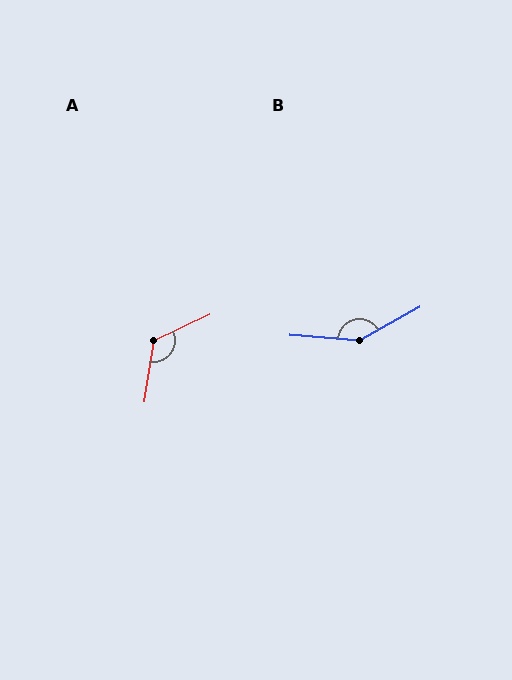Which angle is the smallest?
A, at approximately 124 degrees.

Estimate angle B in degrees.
Approximately 147 degrees.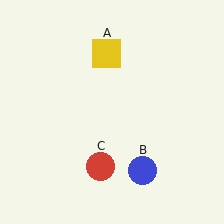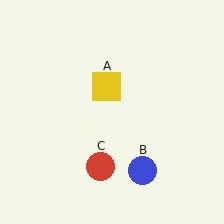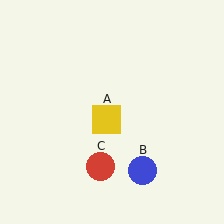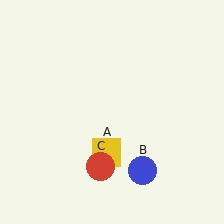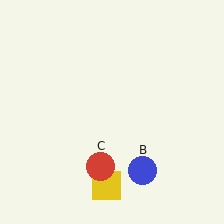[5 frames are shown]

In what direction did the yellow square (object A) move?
The yellow square (object A) moved down.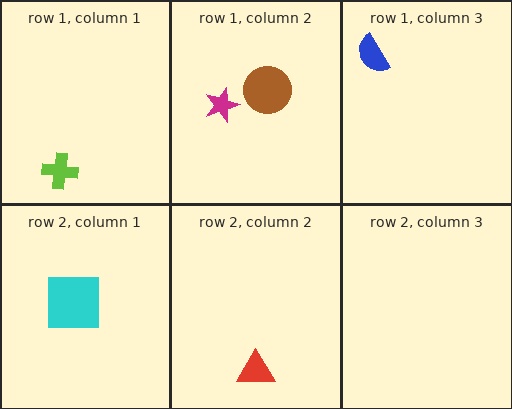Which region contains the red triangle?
The row 2, column 2 region.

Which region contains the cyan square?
The row 2, column 1 region.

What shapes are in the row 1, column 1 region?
The lime cross.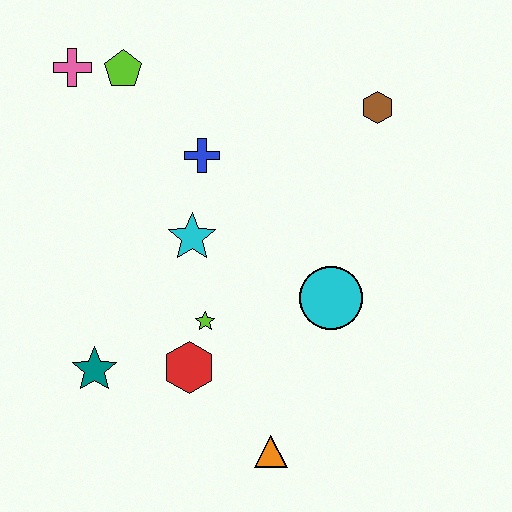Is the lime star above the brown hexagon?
No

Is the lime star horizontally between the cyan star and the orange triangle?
Yes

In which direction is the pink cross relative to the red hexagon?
The pink cross is above the red hexagon.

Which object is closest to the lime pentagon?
The pink cross is closest to the lime pentagon.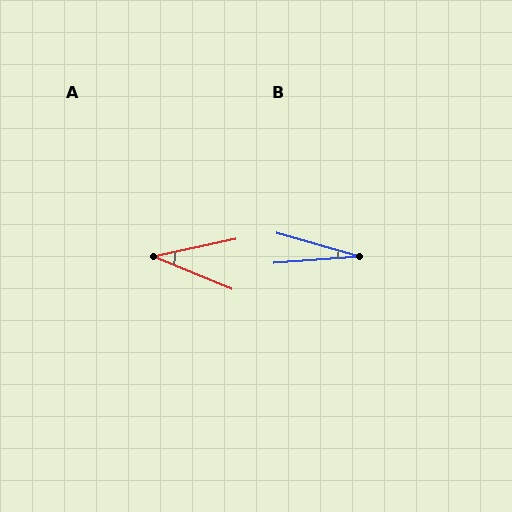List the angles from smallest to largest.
B (20°), A (34°).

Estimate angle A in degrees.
Approximately 34 degrees.